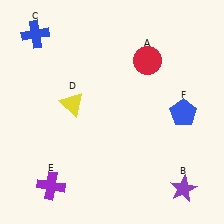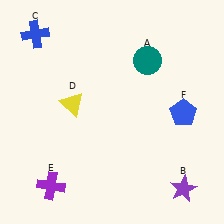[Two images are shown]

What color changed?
The circle (A) changed from red in Image 1 to teal in Image 2.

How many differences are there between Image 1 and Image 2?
There is 1 difference between the two images.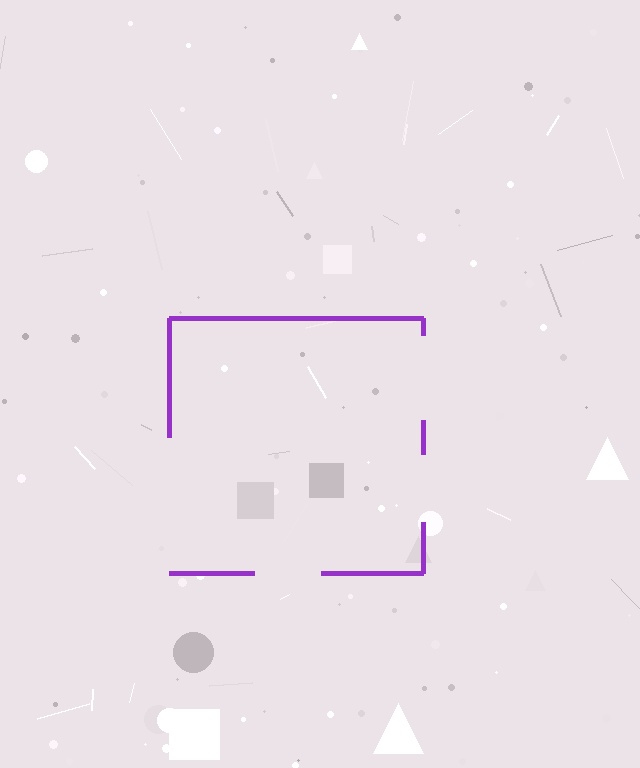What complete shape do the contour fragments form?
The contour fragments form a square.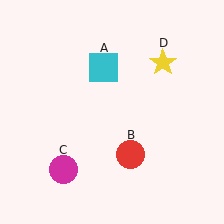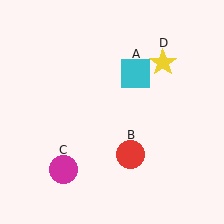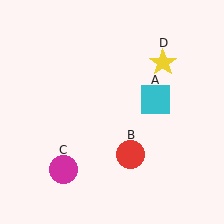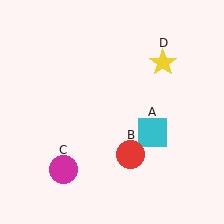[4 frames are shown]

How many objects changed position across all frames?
1 object changed position: cyan square (object A).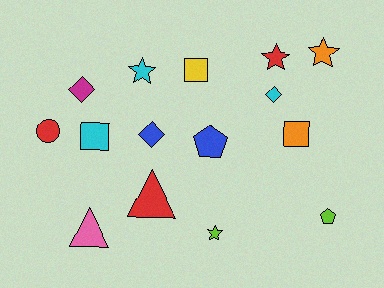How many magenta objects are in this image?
There is 1 magenta object.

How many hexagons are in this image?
There are no hexagons.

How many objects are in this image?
There are 15 objects.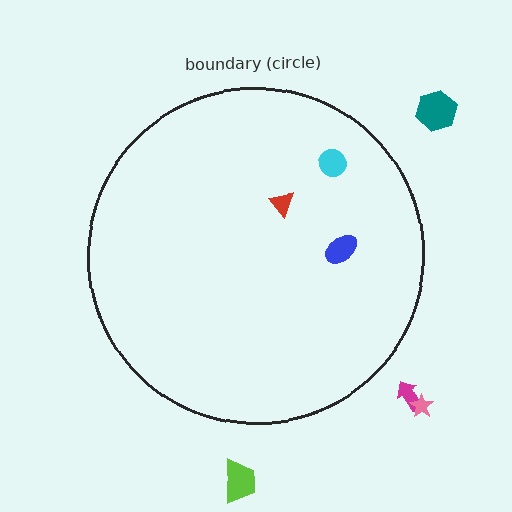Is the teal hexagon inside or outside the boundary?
Outside.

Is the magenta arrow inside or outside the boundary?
Outside.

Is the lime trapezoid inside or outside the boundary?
Outside.